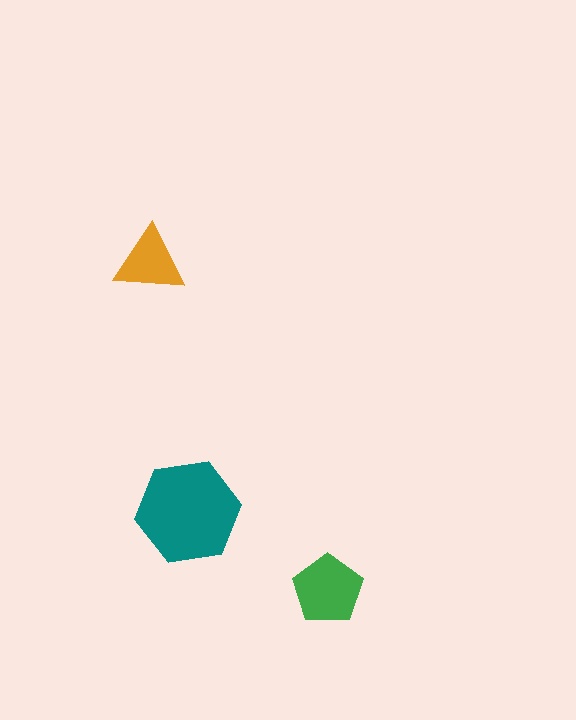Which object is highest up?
The orange triangle is topmost.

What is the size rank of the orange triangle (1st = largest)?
3rd.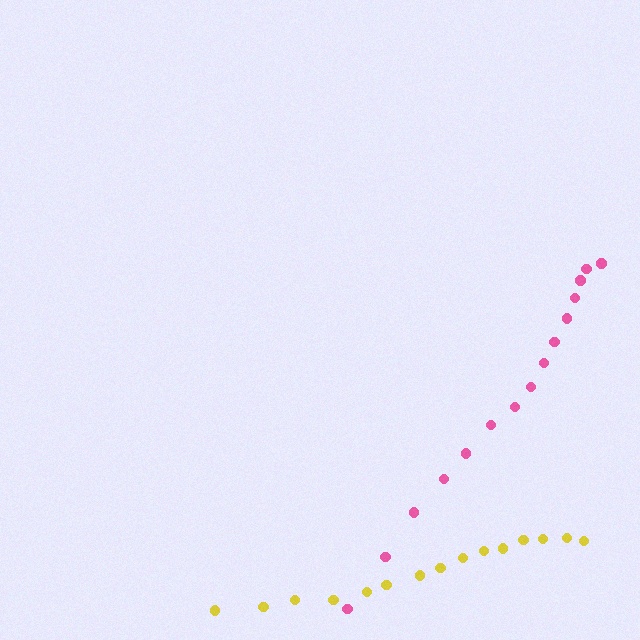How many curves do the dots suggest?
There are 2 distinct paths.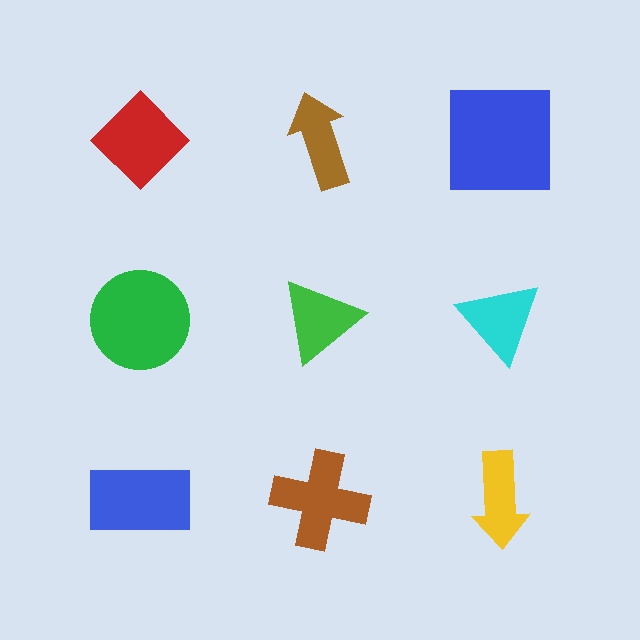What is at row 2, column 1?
A green circle.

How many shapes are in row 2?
3 shapes.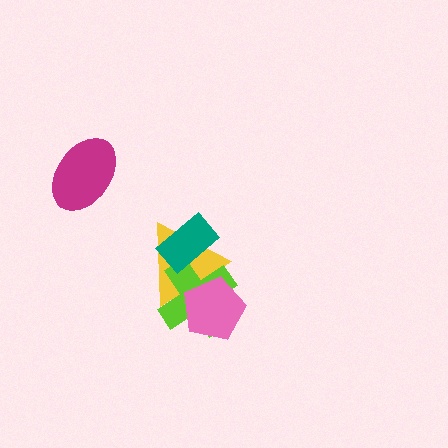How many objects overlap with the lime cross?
3 objects overlap with the lime cross.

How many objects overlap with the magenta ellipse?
0 objects overlap with the magenta ellipse.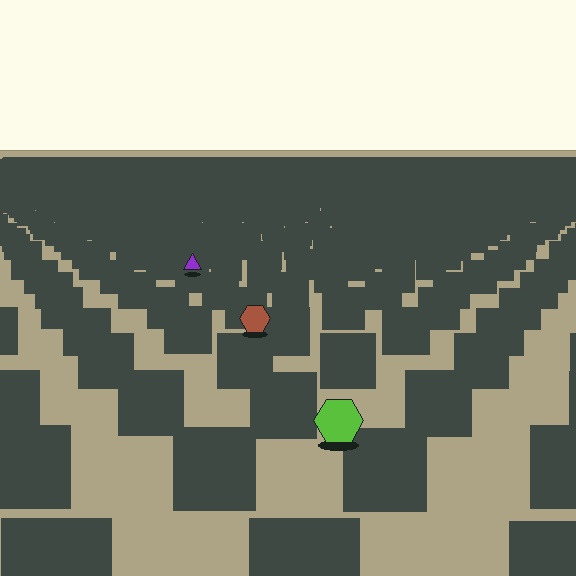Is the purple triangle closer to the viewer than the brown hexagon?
No. The brown hexagon is closer — you can tell from the texture gradient: the ground texture is coarser near it.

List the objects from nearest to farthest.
From nearest to farthest: the lime hexagon, the brown hexagon, the purple triangle.